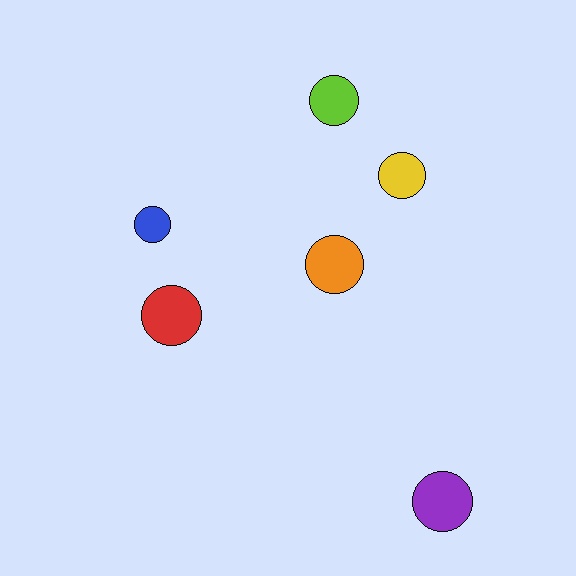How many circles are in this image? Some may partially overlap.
There are 6 circles.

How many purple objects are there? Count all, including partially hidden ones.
There is 1 purple object.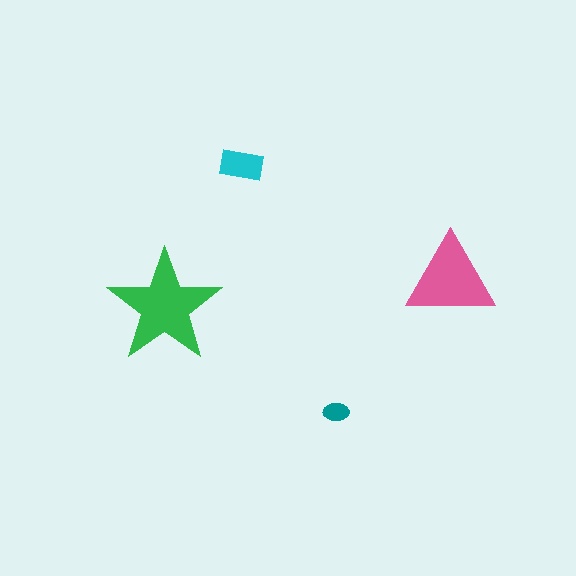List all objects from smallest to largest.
The teal ellipse, the cyan rectangle, the pink triangle, the green star.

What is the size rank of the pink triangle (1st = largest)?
2nd.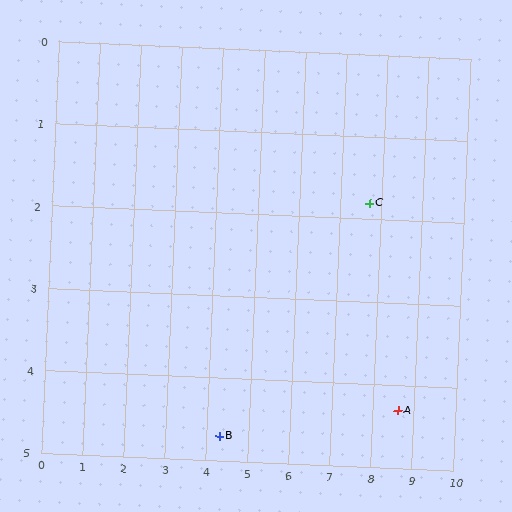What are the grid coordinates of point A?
Point A is at approximately (8.6, 4.3).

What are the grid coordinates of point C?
Point C is at approximately (7.7, 1.8).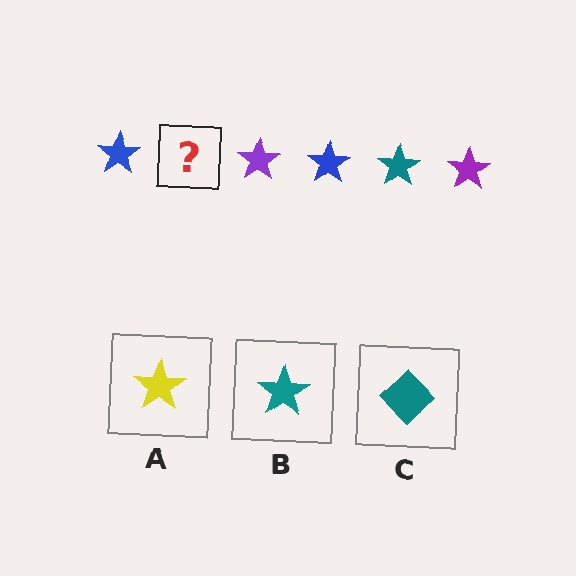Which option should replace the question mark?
Option B.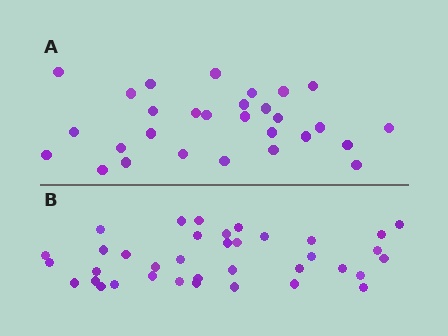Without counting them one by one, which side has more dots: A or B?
Region B (the bottom region) has more dots.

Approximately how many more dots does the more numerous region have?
Region B has roughly 8 or so more dots than region A.